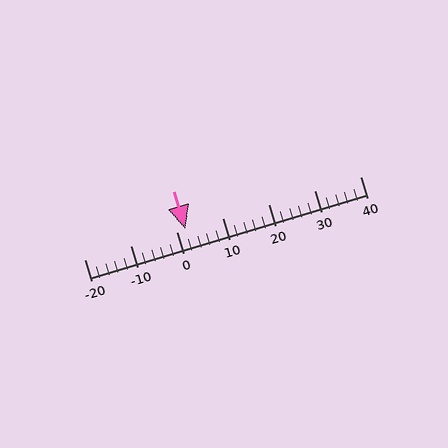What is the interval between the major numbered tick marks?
The major tick marks are spaced 10 units apart.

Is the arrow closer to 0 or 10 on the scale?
The arrow is closer to 0.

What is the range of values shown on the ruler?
The ruler shows values from -20 to 40.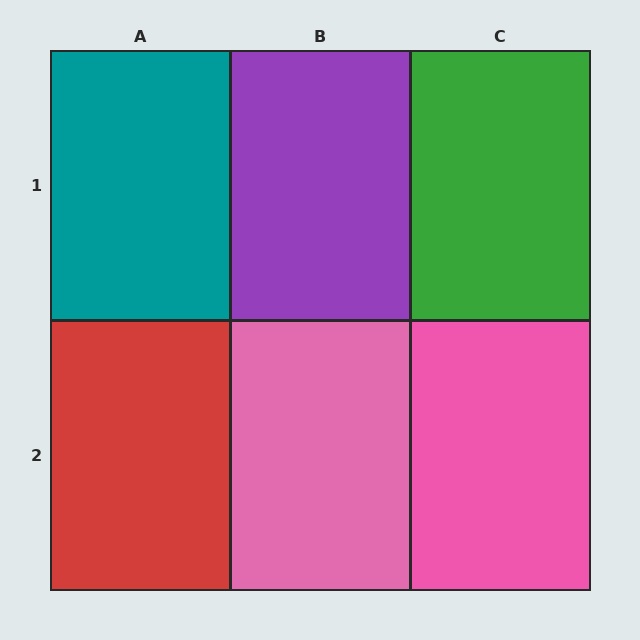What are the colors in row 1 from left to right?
Teal, purple, green.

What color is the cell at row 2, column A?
Red.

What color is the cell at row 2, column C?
Pink.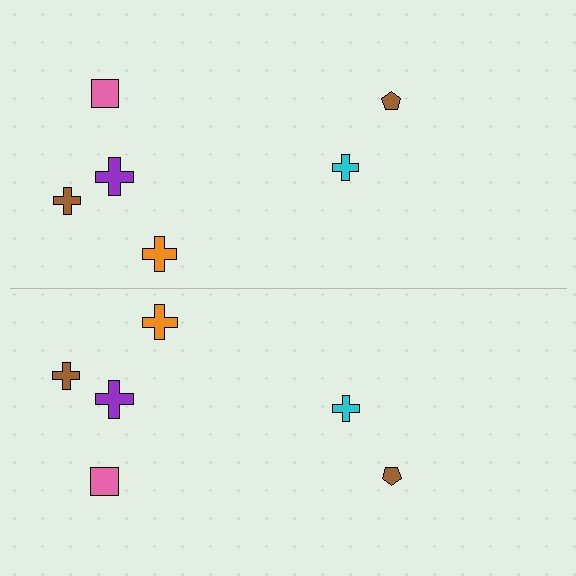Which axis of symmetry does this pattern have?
The pattern has a horizontal axis of symmetry running through the center of the image.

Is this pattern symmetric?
Yes, this pattern has bilateral (reflection) symmetry.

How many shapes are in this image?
There are 12 shapes in this image.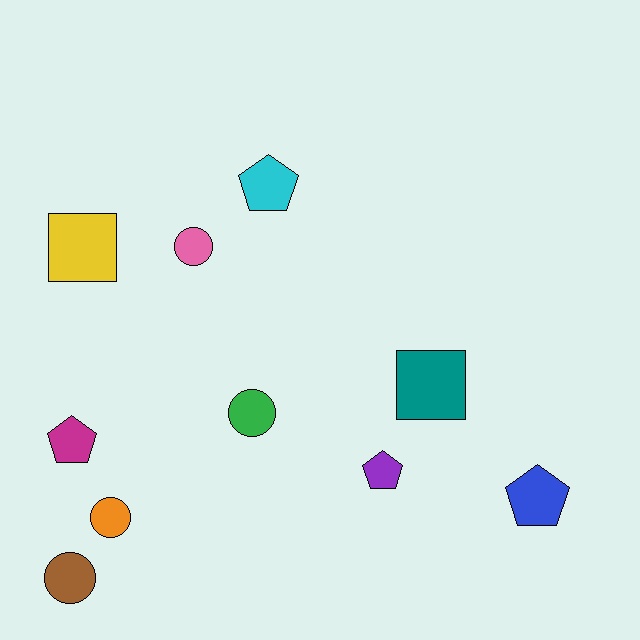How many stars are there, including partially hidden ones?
There are no stars.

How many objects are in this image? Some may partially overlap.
There are 10 objects.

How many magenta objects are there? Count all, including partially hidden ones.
There is 1 magenta object.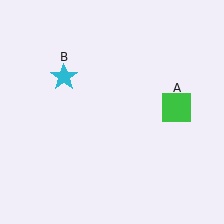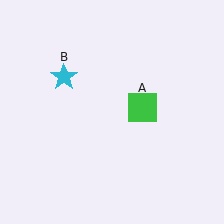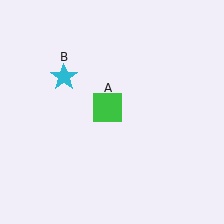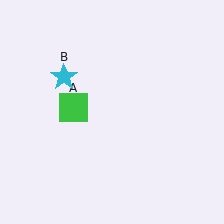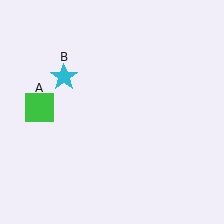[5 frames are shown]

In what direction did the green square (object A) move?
The green square (object A) moved left.